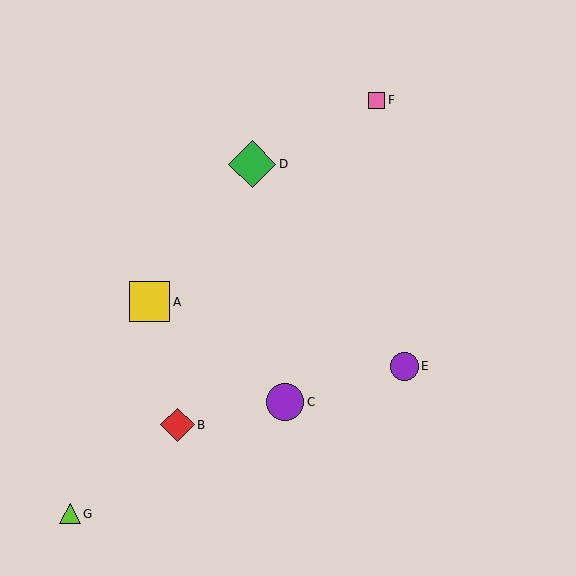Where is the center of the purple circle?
The center of the purple circle is at (285, 402).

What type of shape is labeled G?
Shape G is a lime triangle.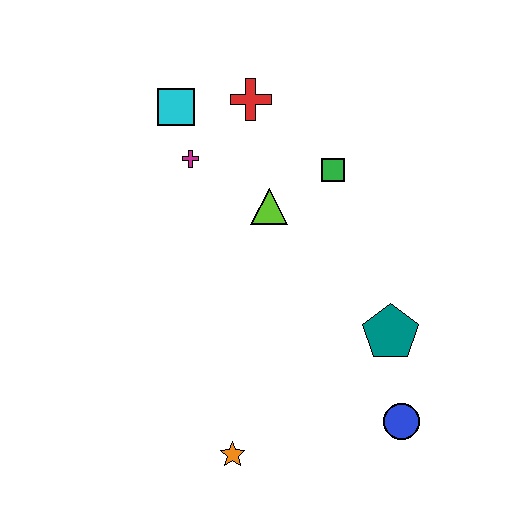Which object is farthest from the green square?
The orange star is farthest from the green square.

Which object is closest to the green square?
The lime triangle is closest to the green square.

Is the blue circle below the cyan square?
Yes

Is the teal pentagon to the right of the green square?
Yes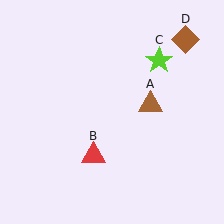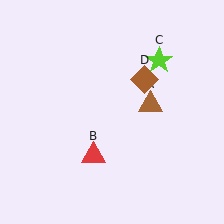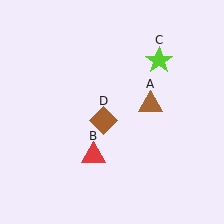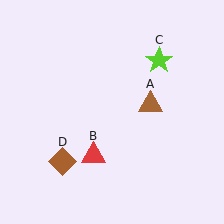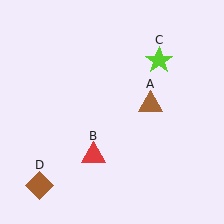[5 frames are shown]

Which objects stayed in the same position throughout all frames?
Brown triangle (object A) and red triangle (object B) and lime star (object C) remained stationary.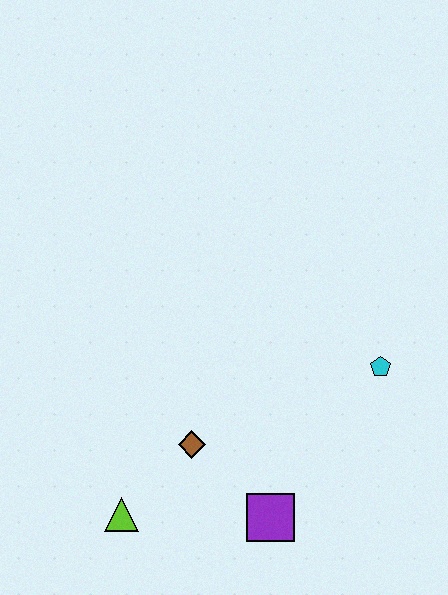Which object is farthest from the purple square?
The cyan pentagon is farthest from the purple square.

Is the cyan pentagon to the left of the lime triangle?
No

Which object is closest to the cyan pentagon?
The purple square is closest to the cyan pentagon.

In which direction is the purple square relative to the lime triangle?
The purple square is to the right of the lime triangle.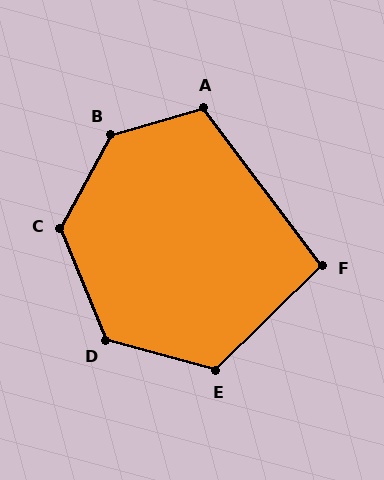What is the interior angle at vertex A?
Approximately 111 degrees (obtuse).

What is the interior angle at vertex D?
Approximately 128 degrees (obtuse).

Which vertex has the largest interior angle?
B, at approximately 135 degrees.